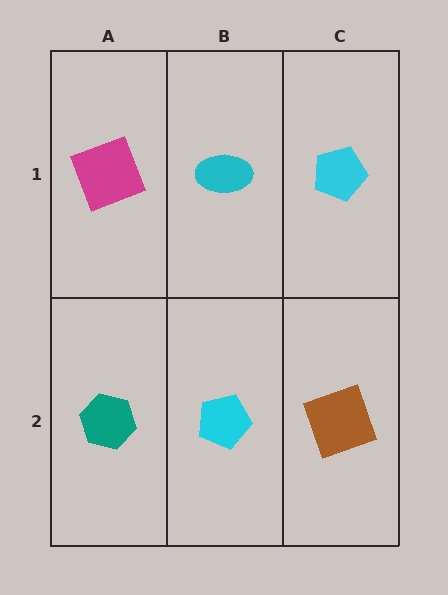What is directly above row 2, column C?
A cyan pentagon.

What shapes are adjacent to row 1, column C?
A brown square (row 2, column C), a cyan ellipse (row 1, column B).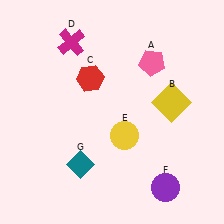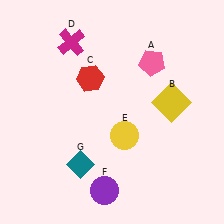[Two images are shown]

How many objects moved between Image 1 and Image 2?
1 object moved between the two images.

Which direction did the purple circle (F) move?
The purple circle (F) moved left.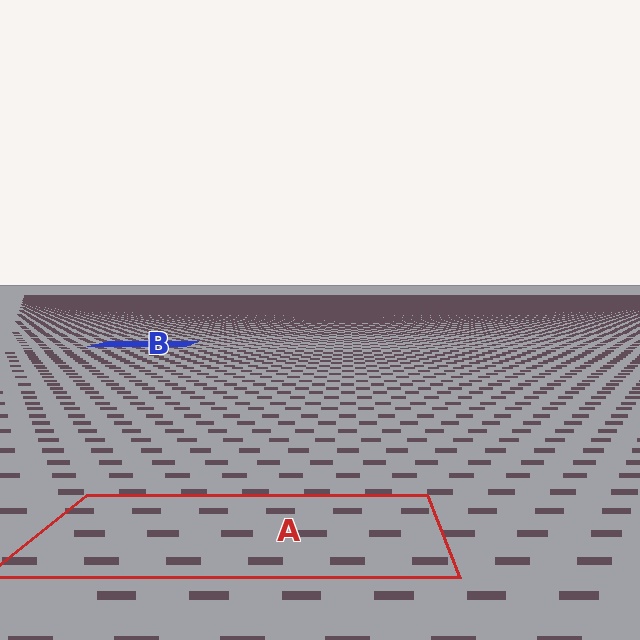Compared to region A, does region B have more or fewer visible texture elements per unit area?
Region B has more texture elements per unit area — they are packed more densely because it is farther away.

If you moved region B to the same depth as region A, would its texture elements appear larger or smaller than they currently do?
They would appear larger. At a closer depth, the same texture elements are projected at a bigger on-screen size.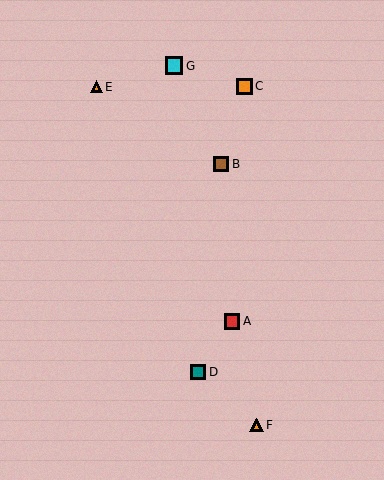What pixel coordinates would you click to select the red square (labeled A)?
Click at (232, 322) to select the red square A.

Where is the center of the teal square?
The center of the teal square is at (198, 372).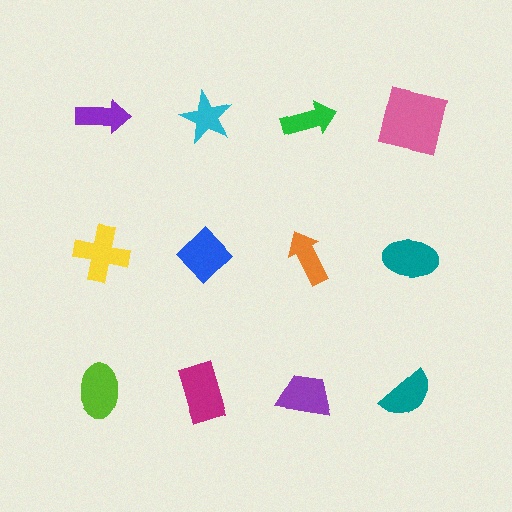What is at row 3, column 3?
A purple trapezoid.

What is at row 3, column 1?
A lime ellipse.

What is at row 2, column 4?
A teal ellipse.